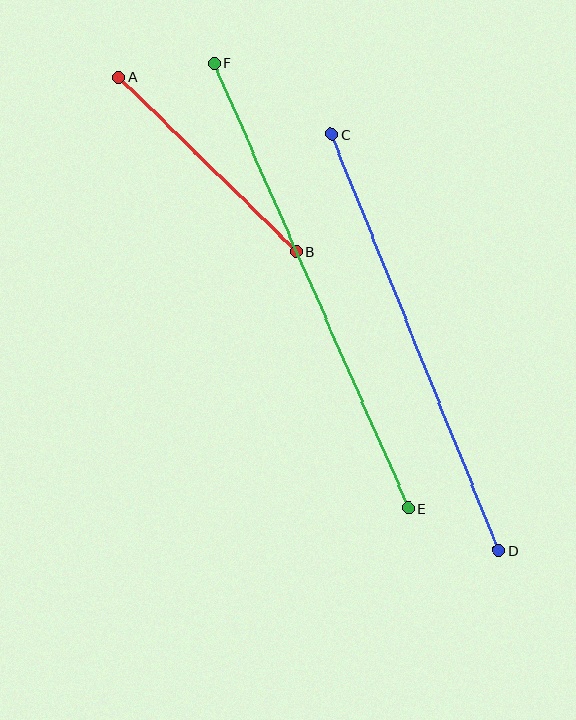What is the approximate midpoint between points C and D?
The midpoint is at approximately (415, 342) pixels.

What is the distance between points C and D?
The distance is approximately 449 pixels.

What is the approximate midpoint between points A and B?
The midpoint is at approximately (208, 165) pixels.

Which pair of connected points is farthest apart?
Points E and F are farthest apart.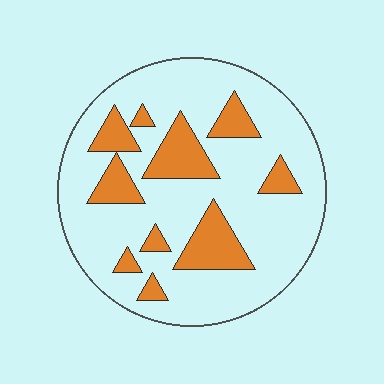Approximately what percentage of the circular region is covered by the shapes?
Approximately 20%.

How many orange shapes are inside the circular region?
10.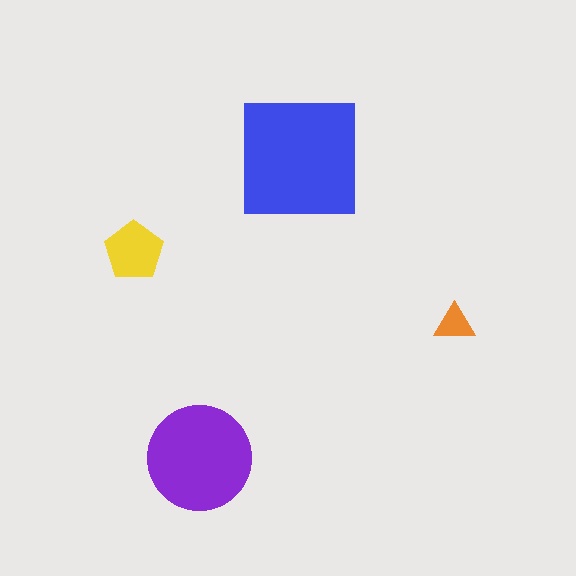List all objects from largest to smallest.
The blue square, the purple circle, the yellow pentagon, the orange triangle.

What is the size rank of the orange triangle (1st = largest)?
4th.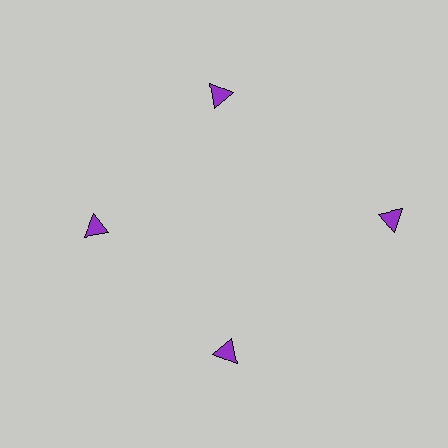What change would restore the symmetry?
The symmetry would be restored by moving it inward, back onto the ring so that all 4 triangles sit at equal angles and equal distance from the center.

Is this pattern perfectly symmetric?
No. The 4 purple triangles are arranged in a ring, but one element near the 3 o'clock position is pushed outward from the center, breaking the 4-fold rotational symmetry.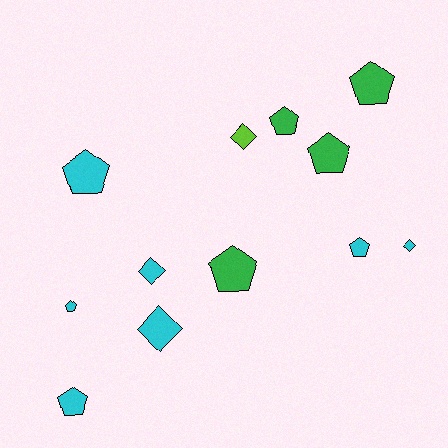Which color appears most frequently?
Cyan, with 7 objects.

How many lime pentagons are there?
There are no lime pentagons.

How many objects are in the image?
There are 12 objects.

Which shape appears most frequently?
Pentagon, with 8 objects.